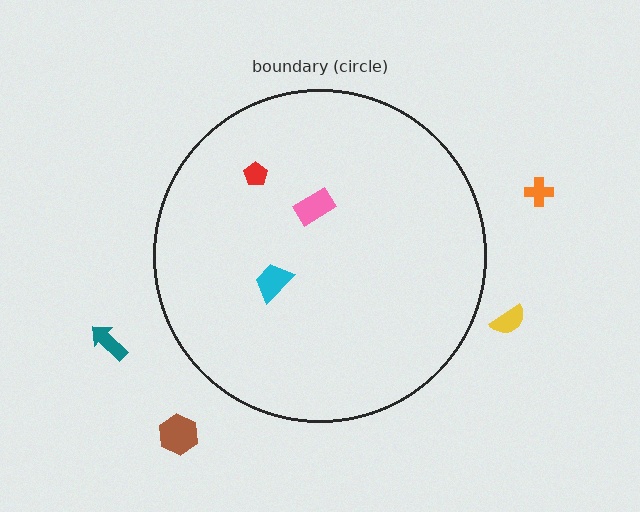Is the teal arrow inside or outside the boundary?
Outside.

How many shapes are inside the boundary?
3 inside, 4 outside.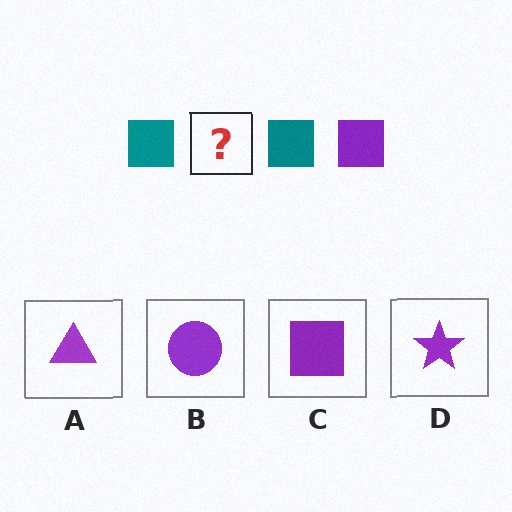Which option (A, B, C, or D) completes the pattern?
C.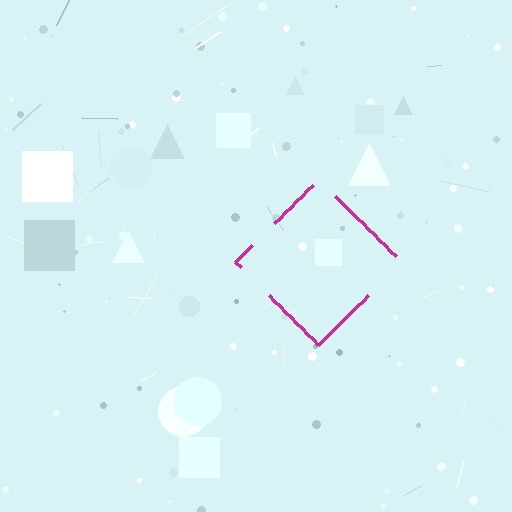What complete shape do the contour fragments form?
The contour fragments form a diamond.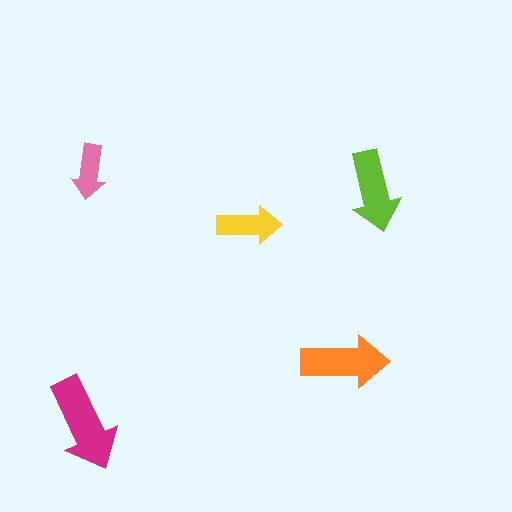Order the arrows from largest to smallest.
the magenta one, the orange one, the lime one, the yellow one, the pink one.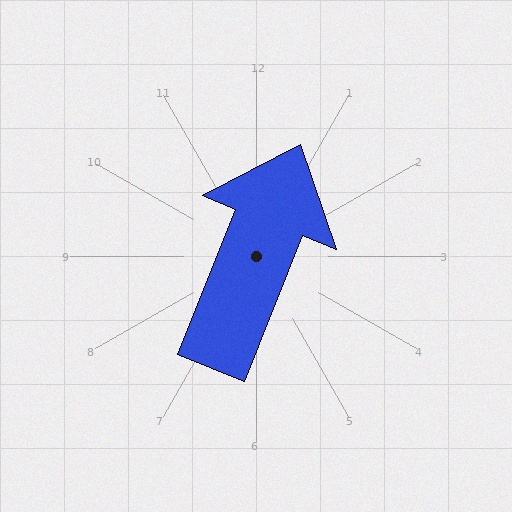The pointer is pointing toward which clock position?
Roughly 1 o'clock.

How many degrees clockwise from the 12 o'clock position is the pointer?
Approximately 22 degrees.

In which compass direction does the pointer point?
North.